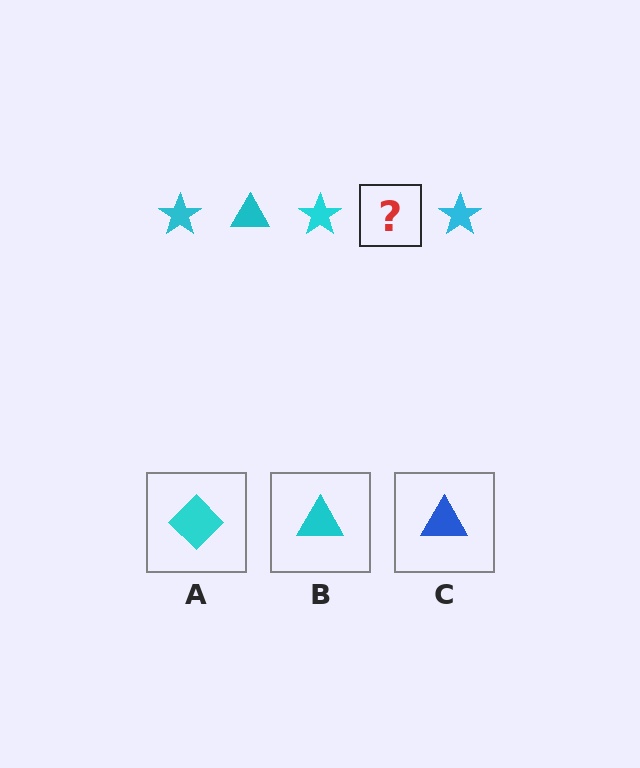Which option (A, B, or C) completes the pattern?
B.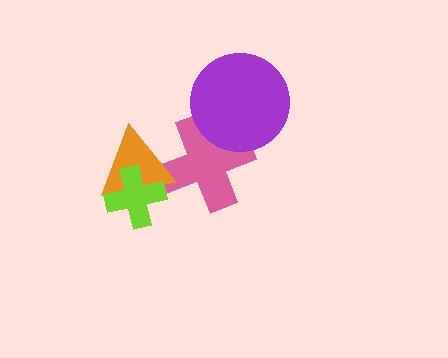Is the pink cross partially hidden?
Yes, it is partially covered by another shape.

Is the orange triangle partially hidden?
Yes, it is partially covered by another shape.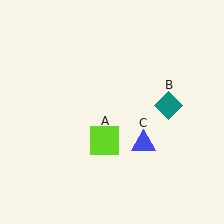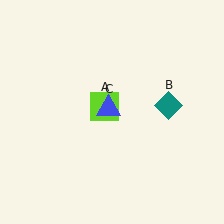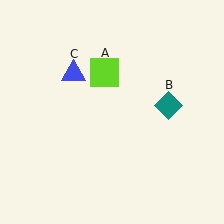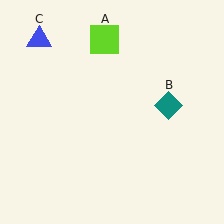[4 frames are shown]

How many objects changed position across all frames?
2 objects changed position: lime square (object A), blue triangle (object C).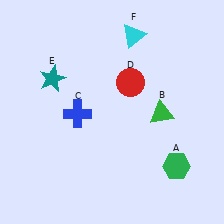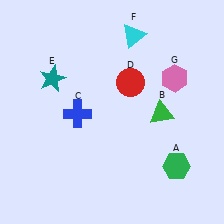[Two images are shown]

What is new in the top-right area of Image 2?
A pink hexagon (G) was added in the top-right area of Image 2.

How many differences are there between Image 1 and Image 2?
There is 1 difference between the two images.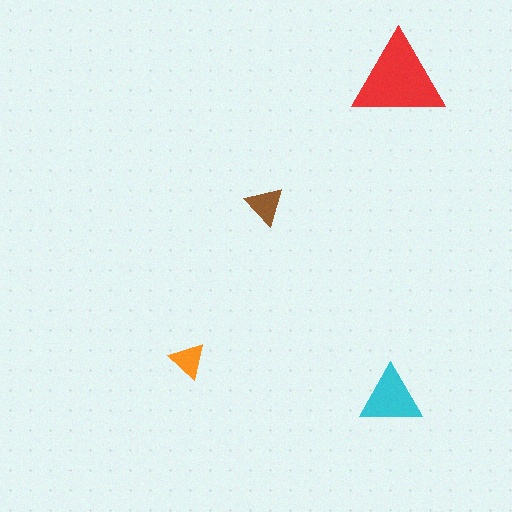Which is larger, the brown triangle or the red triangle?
The red one.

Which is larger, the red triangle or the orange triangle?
The red one.